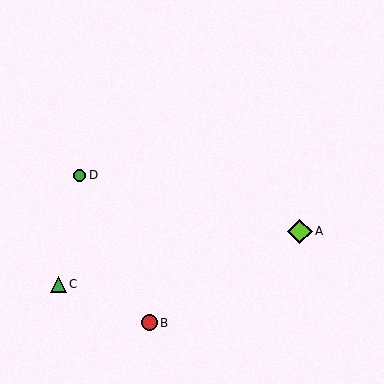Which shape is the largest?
The lime diamond (labeled A) is the largest.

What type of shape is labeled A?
Shape A is a lime diamond.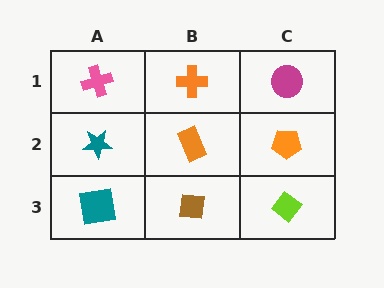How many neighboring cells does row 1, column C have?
2.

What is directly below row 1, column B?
An orange rectangle.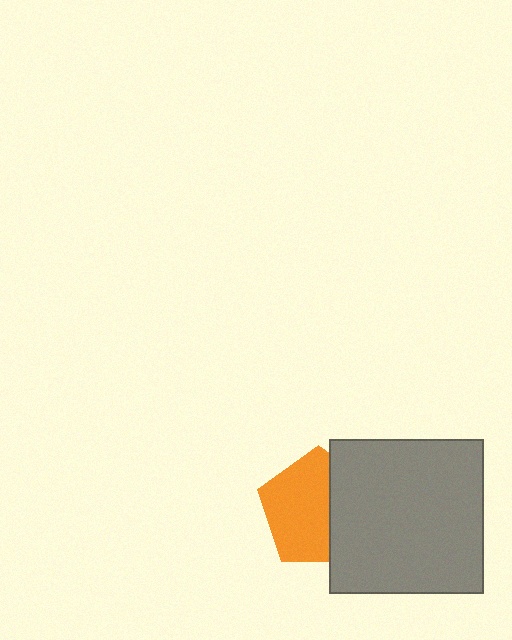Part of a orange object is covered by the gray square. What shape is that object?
It is a pentagon.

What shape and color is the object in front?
The object in front is a gray square.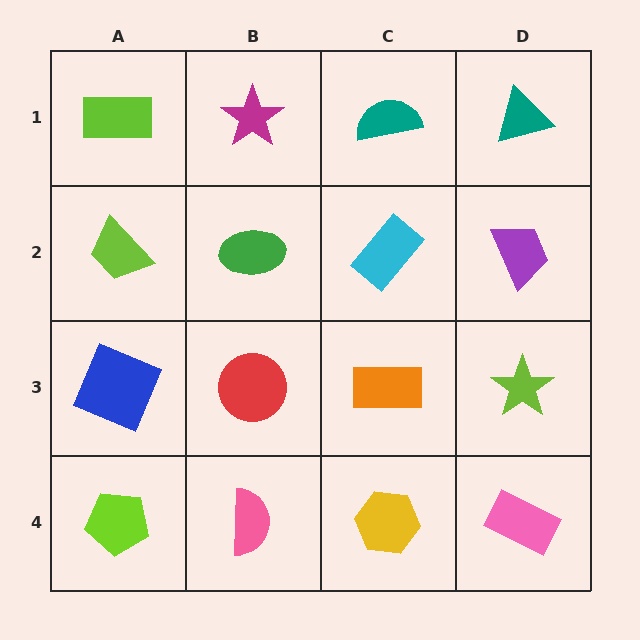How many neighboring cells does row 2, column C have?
4.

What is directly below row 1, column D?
A purple trapezoid.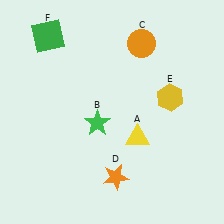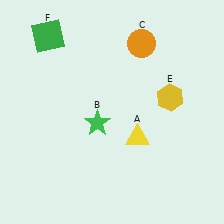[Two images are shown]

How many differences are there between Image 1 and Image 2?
There is 1 difference between the two images.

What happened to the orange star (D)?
The orange star (D) was removed in Image 2. It was in the bottom-right area of Image 1.